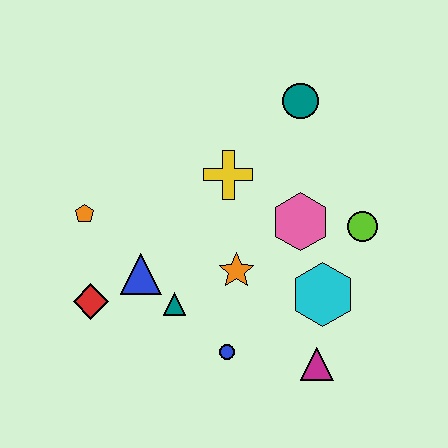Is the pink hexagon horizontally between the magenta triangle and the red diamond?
Yes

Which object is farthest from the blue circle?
The teal circle is farthest from the blue circle.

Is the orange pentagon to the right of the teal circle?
No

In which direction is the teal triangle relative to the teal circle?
The teal triangle is below the teal circle.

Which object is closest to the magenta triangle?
The cyan hexagon is closest to the magenta triangle.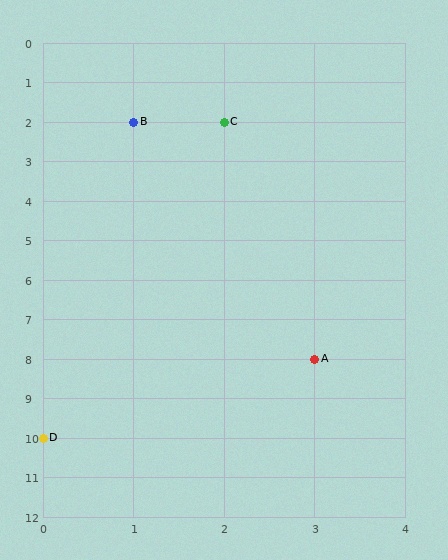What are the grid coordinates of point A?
Point A is at grid coordinates (3, 8).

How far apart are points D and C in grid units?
Points D and C are 2 columns and 8 rows apart (about 8.2 grid units diagonally).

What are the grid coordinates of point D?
Point D is at grid coordinates (0, 10).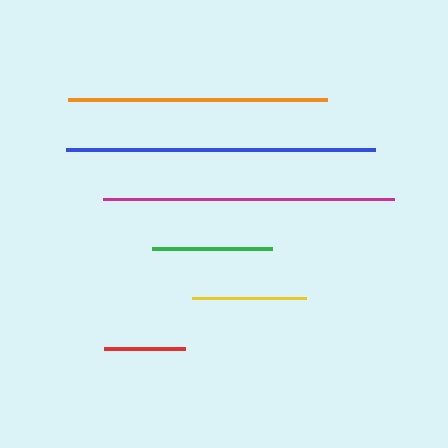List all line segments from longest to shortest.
From longest to shortest: blue, magenta, orange, green, yellow, red.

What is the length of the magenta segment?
The magenta segment is approximately 292 pixels long.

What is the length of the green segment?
The green segment is approximately 120 pixels long.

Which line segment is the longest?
The blue line is the longest at approximately 309 pixels.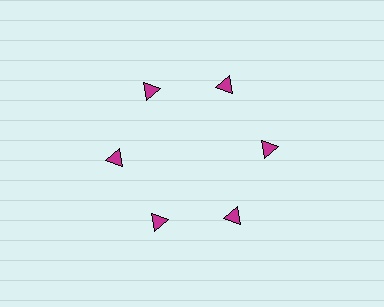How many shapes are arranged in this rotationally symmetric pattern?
There are 6 shapes, arranged in 6 groups of 1.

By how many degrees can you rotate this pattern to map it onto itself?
The pattern maps onto itself every 60 degrees of rotation.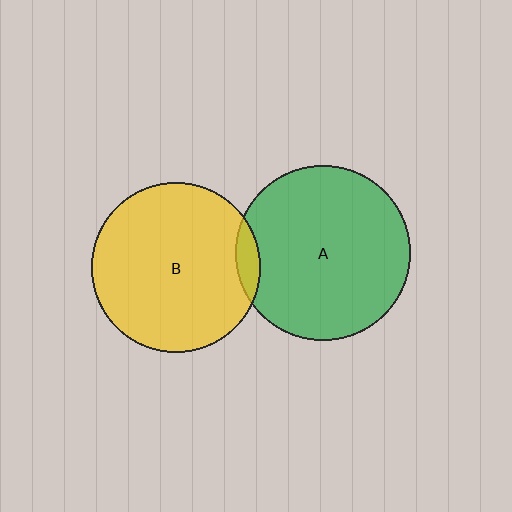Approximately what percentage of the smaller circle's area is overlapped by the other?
Approximately 5%.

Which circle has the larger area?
Circle A (green).